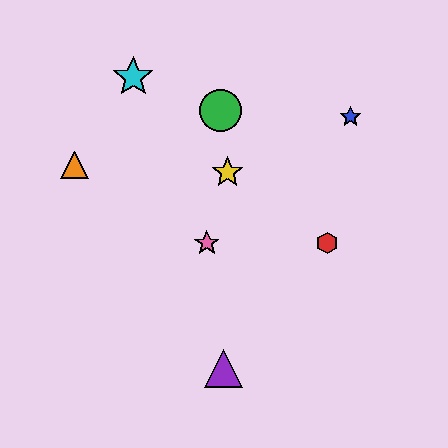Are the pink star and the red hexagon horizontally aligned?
Yes, both are at y≈243.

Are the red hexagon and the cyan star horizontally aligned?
No, the red hexagon is at y≈243 and the cyan star is at y≈77.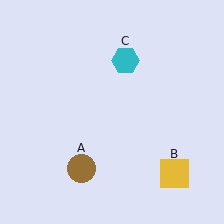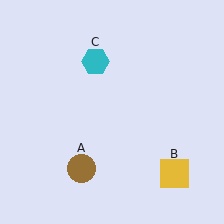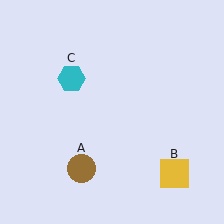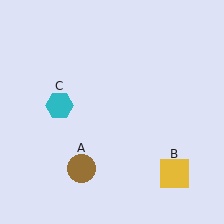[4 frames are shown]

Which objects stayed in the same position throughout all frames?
Brown circle (object A) and yellow square (object B) remained stationary.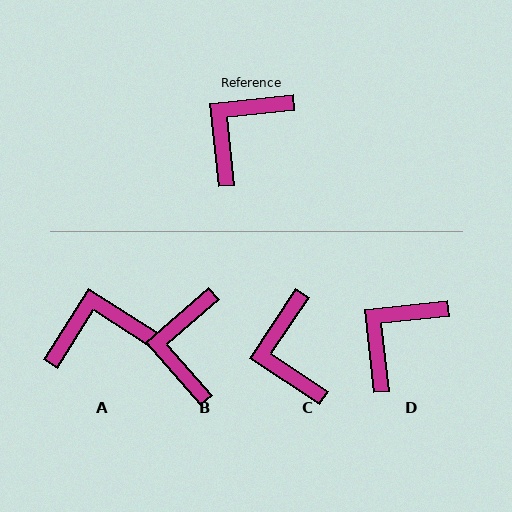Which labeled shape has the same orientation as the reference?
D.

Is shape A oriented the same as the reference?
No, it is off by about 38 degrees.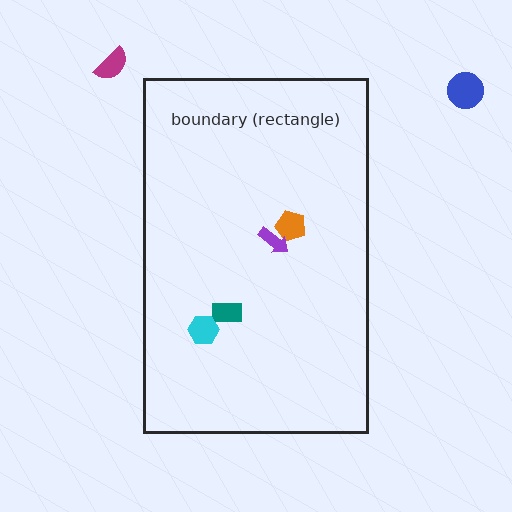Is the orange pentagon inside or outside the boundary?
Inside.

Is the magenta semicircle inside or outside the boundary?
Outside.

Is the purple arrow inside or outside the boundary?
Inside.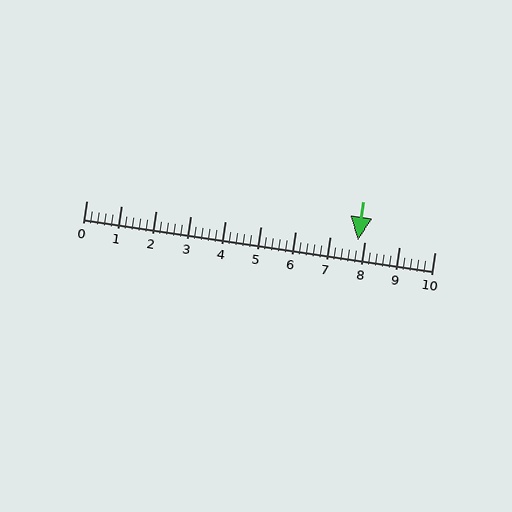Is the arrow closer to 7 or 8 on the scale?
The arrow is closer to 8.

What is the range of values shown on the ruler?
The ruler shows values from 0 to 10.